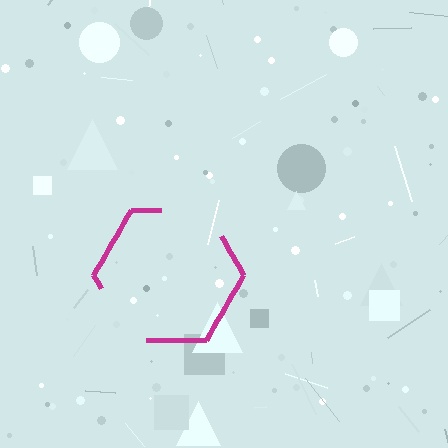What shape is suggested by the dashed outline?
The dashed outline suggests a hexagon.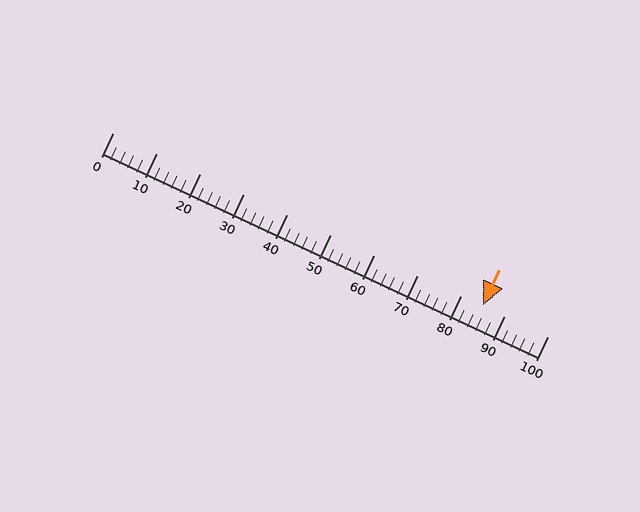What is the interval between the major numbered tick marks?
The major tick marks are spaced 10 units apart.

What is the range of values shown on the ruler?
The ruler shows values from 0 to 100.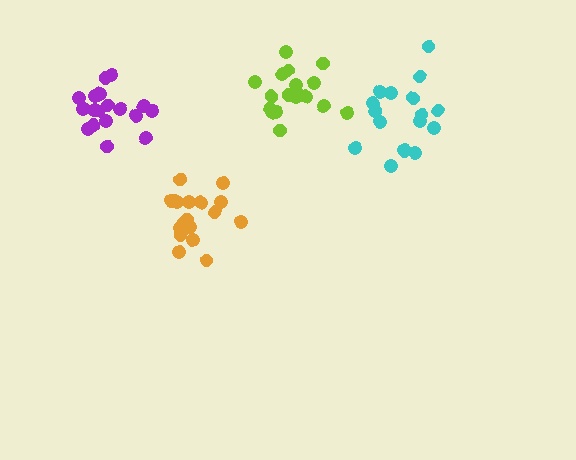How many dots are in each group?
Group 1: 18 dots, Group 2: 17 dots, Group 3: 18 dots, Group 4: 19 dots (72 total).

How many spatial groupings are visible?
There are 4 spatial groupings.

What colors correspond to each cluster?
The clusters are colored: lime, cyan, purple, orange.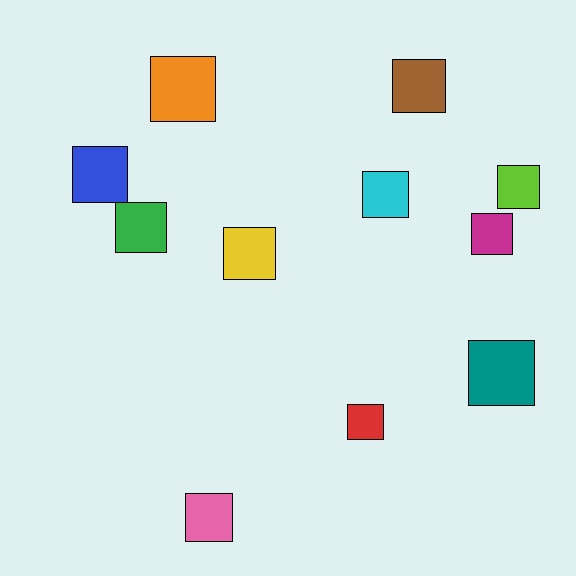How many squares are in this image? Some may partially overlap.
There are 11 squares.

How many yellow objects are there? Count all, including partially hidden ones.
There is 1 yellow object.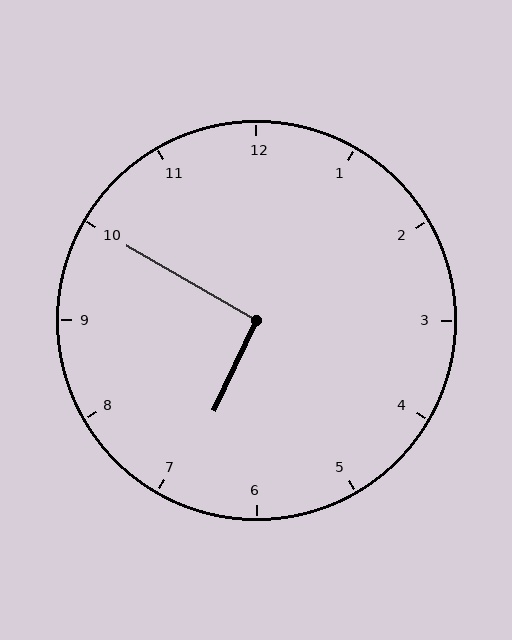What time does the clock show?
6:50.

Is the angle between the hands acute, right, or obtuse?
It is right.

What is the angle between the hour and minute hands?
Approximately 95 degrees.